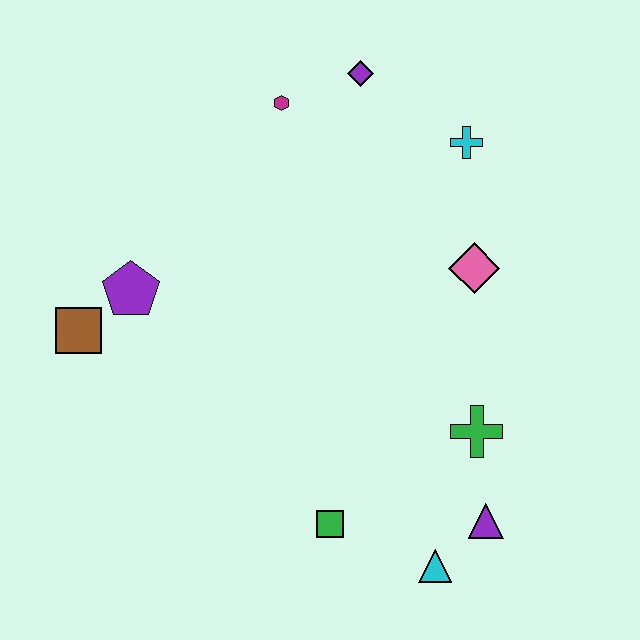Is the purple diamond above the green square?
Yes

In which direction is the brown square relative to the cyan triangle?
The brown square is to the left of the cyan triangle.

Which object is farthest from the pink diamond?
The brown square is farthest from the pink diamond.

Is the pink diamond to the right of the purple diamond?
Yes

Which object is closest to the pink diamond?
The cyan cross is closest to the pink diamond.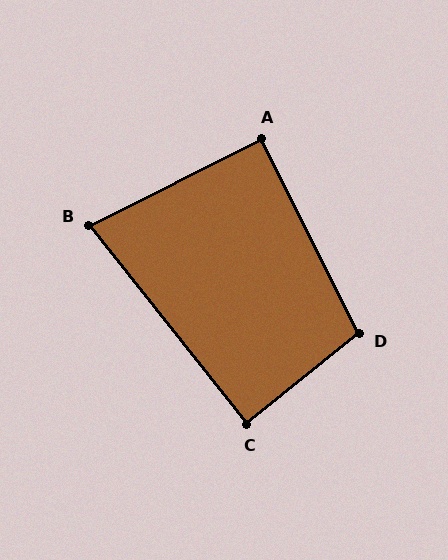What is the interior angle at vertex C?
Approximately 90 degrees (approximately right).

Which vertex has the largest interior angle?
D, at approximately 102 degrees.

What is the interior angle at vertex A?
Approximately 90 degrees (approximately right).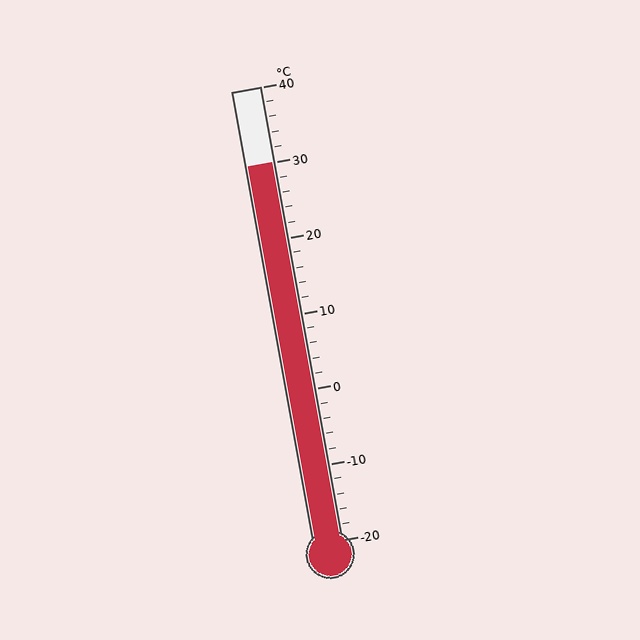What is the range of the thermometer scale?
The thermometer scale ranges from -20°C to 40°C.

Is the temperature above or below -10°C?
The temperature is above -10°C.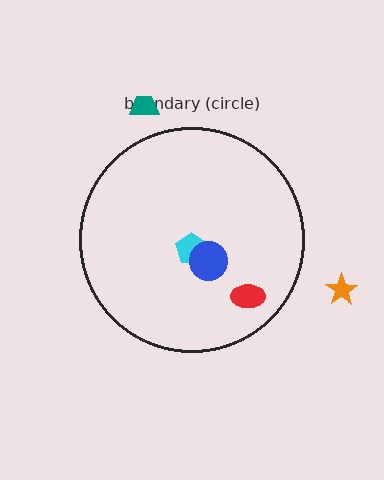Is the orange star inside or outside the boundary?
Outside.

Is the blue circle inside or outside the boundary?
Inside.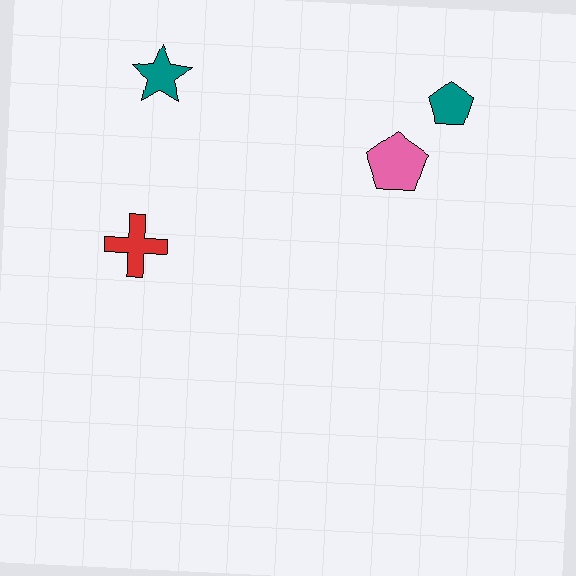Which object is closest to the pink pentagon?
The teal pentagon is closest to the pink pentagon.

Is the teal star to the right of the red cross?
Yes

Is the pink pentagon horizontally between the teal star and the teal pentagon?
Yes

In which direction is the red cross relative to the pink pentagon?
The red cross is to the left of the pink pentagon.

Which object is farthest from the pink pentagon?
The red cross is farthest from the pink pentagon.